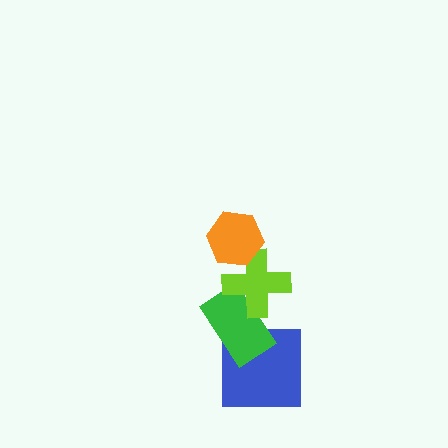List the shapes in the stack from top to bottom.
From top to bottom: the orange hexagon, the lime cross, the green rectangle, the blue square.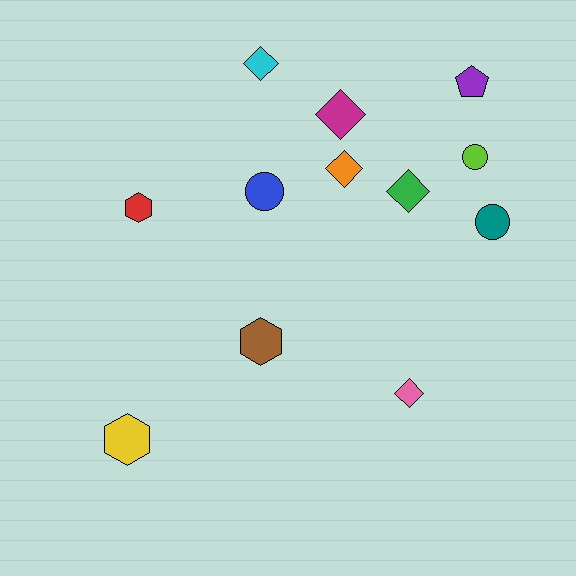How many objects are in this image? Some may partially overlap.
There are 12 objects.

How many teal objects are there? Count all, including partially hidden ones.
There is 1 teal object.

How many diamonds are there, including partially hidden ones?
There are 5 diamonds.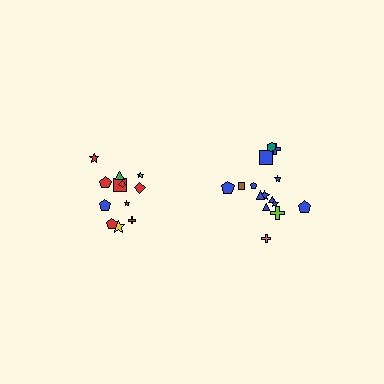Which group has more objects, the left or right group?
The right group.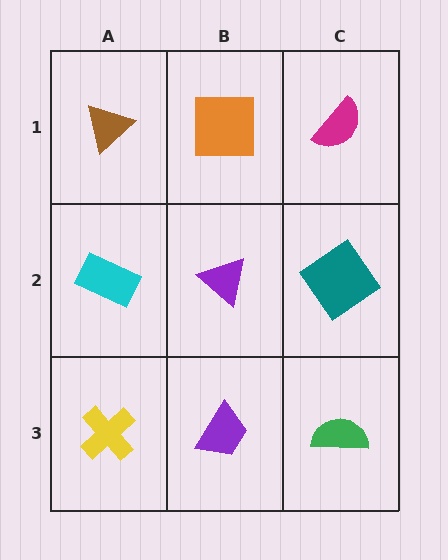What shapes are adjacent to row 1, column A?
A cyan rectangle (row 2, column A), an orange square (row 1, column B).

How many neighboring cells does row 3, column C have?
2.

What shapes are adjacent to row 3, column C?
A teal diamond (row 2, column C), a purple trapezoid (row 3, column B).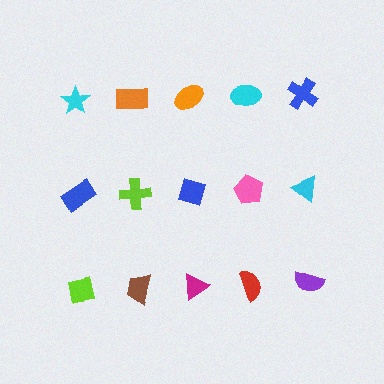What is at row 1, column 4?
A cyan ellipse.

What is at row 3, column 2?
A brown trapezoid.